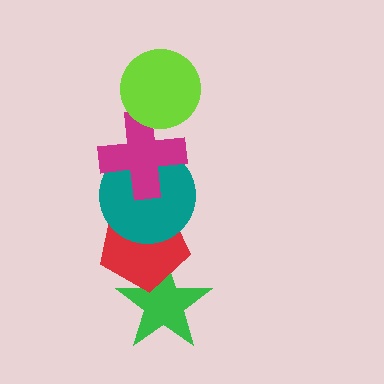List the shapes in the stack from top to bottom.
From top to bottom: the lime circle, the magenta cross, the teal circle, the red pentagon, the green star.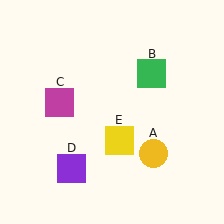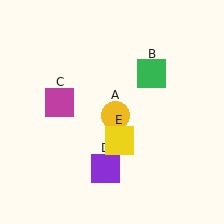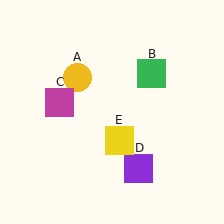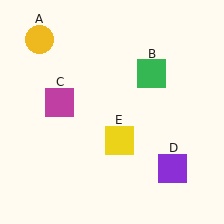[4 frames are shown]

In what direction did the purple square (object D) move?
The purple square (object D) moved right.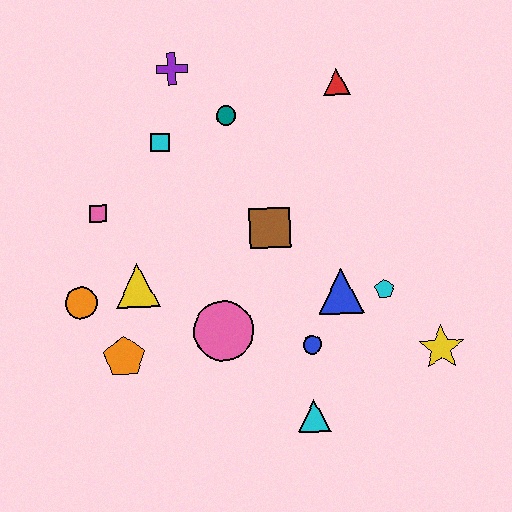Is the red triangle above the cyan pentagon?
Yes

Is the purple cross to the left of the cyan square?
No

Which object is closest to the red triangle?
The teal circle is closest to the red triangle.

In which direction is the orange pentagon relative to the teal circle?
The orange pentagon is below the teal circle.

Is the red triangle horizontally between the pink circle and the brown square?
No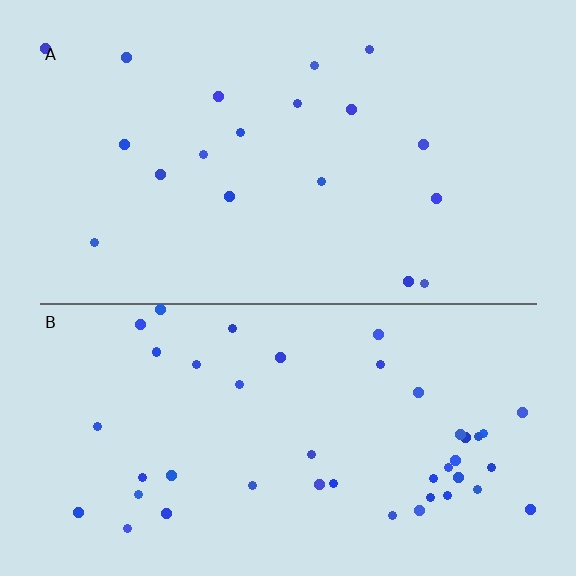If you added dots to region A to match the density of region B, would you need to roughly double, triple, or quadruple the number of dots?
Approximately double.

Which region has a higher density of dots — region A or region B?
B (the bottom).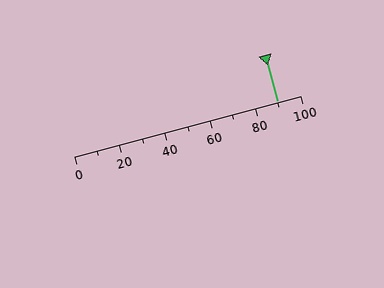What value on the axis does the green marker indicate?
The marker indicates approximately 90.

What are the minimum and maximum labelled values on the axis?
The axis runs from 0 to 100.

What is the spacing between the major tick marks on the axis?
The major ticks are spaced 20 apart.